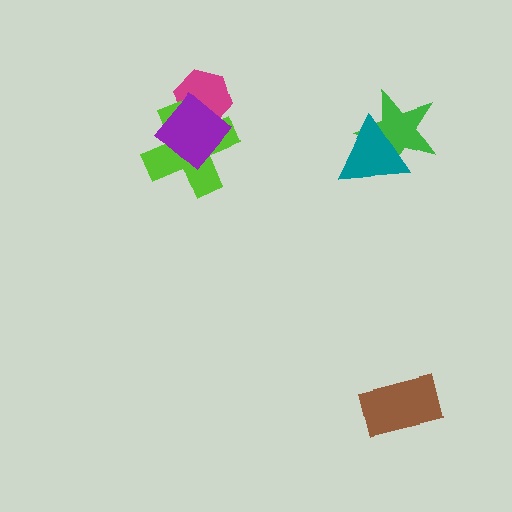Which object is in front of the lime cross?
The purple diamond is in front of the lime cross.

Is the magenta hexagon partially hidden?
Yes, it is partially covered by another shape.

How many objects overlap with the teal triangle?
1 object overlaps with the teal triangle.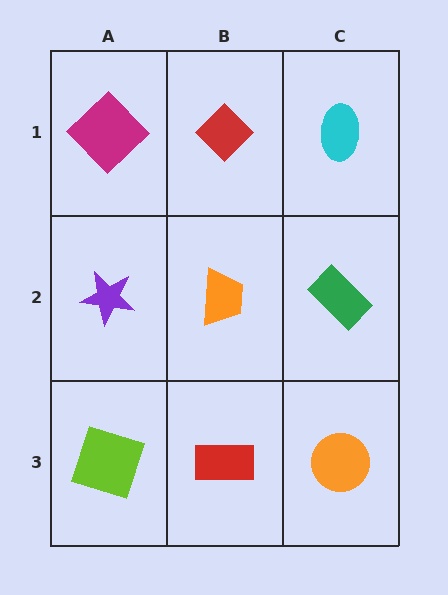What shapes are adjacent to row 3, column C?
A green rectangle (row 2, column C), a red rectangle (row 3, column B).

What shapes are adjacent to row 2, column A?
A magenta diamond (row 1, column A), a lime square (row 3, column A), an orange trapezoid (row 2, column B).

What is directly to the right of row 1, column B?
A cyan ellipse.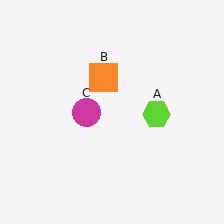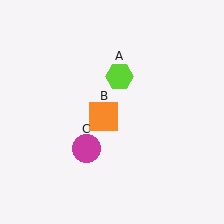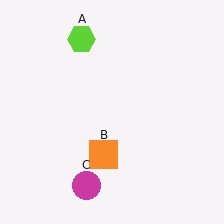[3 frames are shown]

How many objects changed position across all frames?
3 objects changed position: lime hexagon (object A), orange square (object B), magenta circle (object C).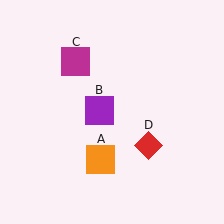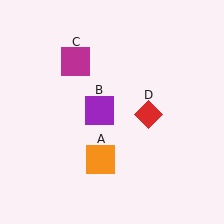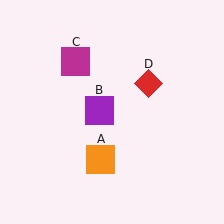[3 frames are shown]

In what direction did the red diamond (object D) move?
The red diamond (object D) moved up.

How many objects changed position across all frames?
1 object changed position: red diamond (object D).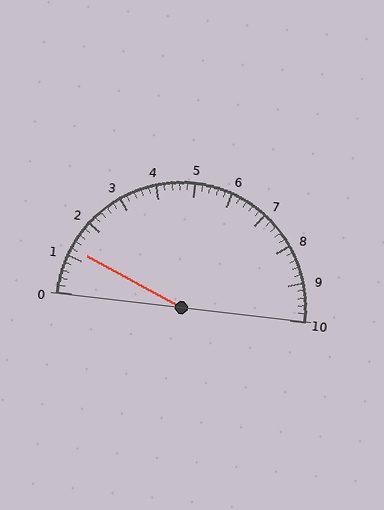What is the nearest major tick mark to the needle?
The nearest major tick mark is 1.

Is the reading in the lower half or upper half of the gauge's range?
The reading is in the lower half of the range (0 to 10).